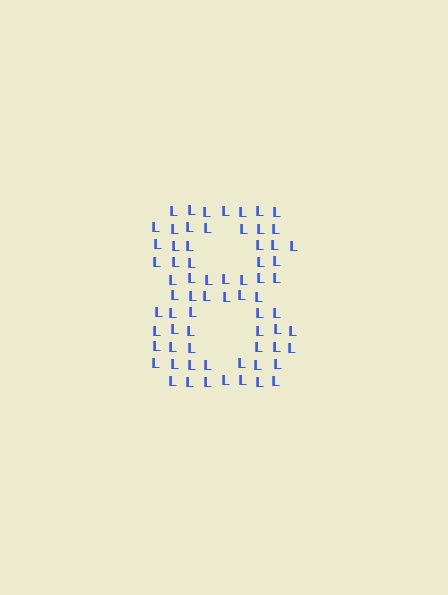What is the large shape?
The large shape is the digit 8.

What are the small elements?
The small elements are letter L's.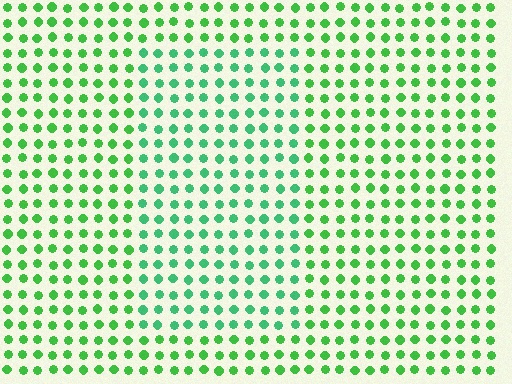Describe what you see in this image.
The image is filled with small green elements in a uniform arrangement. A rectangle-shaped region is visible where the elements are tinted to a slightly different hue, forming a subtle color boundary.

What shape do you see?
I see a rectangle.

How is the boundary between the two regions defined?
The boundary is defined purely by a slight shift in hue (about 24 degrees). Spacing, size, and orientation are identical on both sides.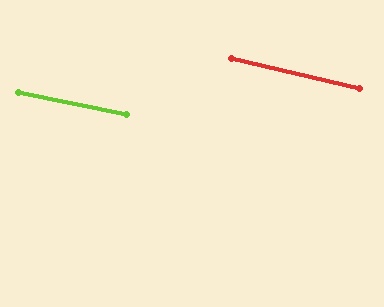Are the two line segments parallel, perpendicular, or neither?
Parallel — their directions differ by only 1.3°.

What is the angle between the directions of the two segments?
Approximately 1 degree.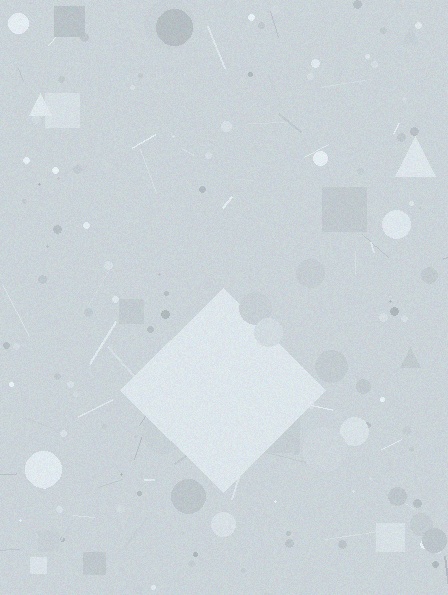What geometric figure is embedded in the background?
A diamond is embedded in the background.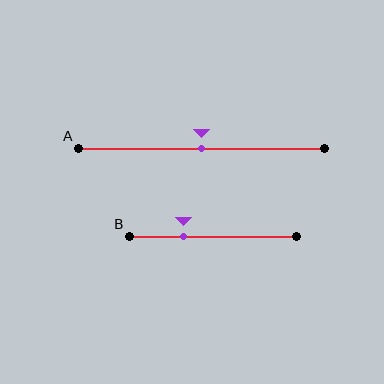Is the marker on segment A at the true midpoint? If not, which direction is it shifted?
Yes, the marker on segment A is at the true midpoint.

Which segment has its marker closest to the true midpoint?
Segment A has its marker closest to the true midpoint.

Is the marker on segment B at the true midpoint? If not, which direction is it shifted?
No, the marker on segment B is shifted to the left by about 18% of the segment length.